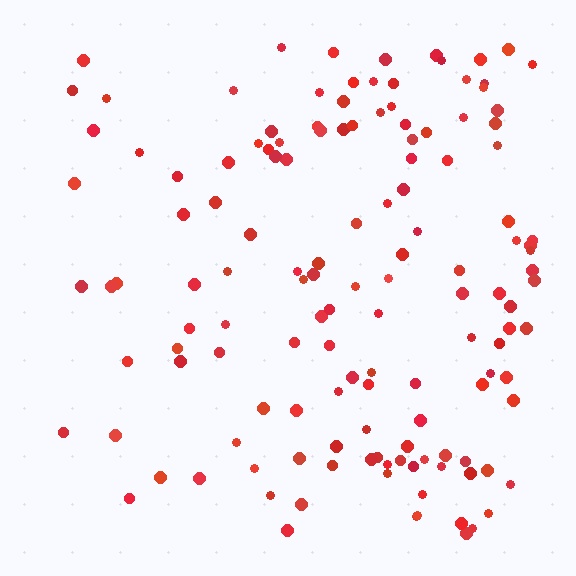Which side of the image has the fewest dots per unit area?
The left.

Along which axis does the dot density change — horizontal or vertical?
Horizontal.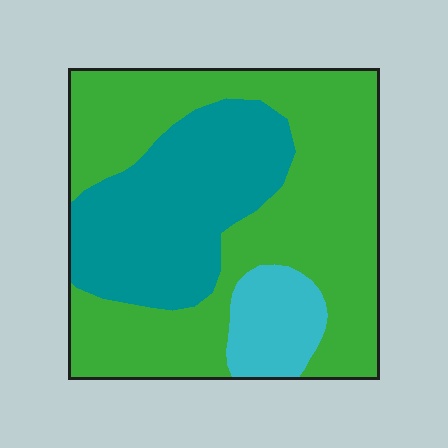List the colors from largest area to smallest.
From largest to smallest: green, teal, cyan.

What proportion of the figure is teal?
Teal takes up about one third (1/3) of the figure.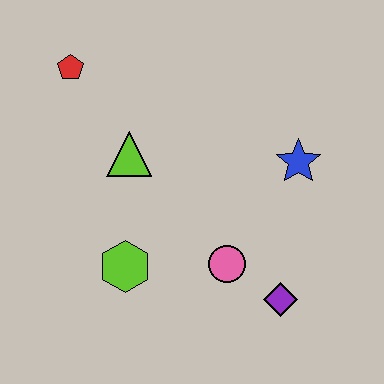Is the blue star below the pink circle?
No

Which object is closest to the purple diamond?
The pink circle is closest to the purple diamond.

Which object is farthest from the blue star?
The red pentagon is farthest from the blue star.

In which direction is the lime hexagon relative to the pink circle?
The lime hexagon is to the left of the pink circle.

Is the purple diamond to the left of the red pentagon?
No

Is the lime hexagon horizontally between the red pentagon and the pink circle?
Yes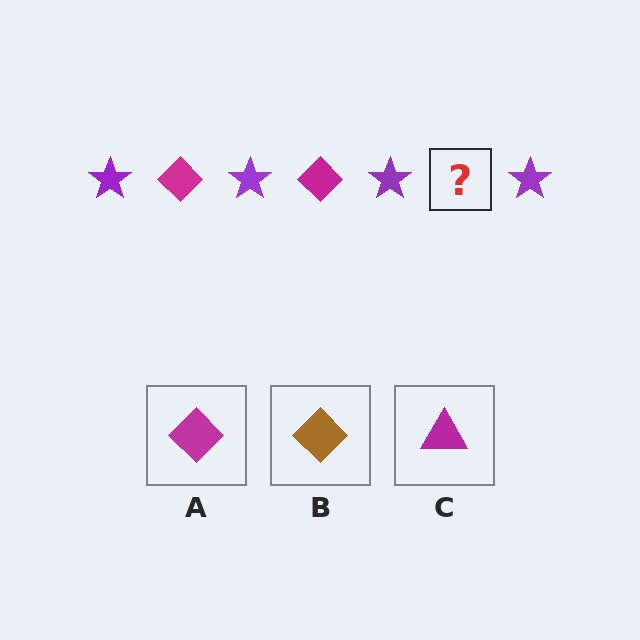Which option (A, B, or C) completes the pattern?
A.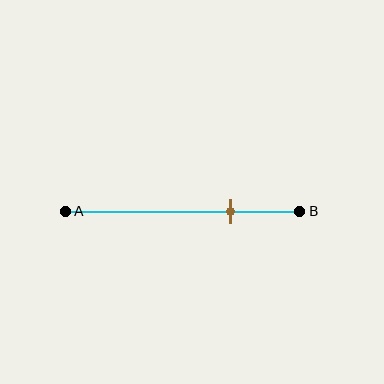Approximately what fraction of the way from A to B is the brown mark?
The brown mark is approximately 70% of the way from A to B.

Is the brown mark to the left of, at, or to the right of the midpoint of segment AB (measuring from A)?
The brown mark is to the right of the midpoint of segment AB.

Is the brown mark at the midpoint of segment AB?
No, the mark is at about 70% from A, not at the 50% midpoint.